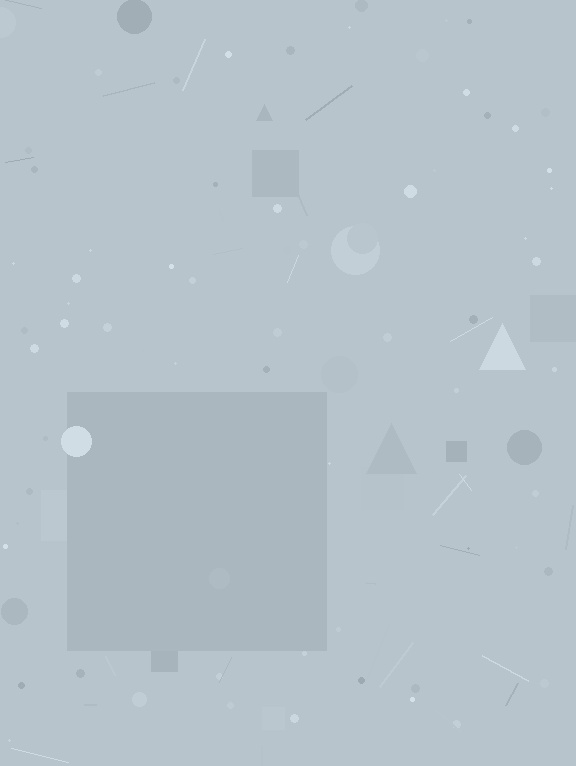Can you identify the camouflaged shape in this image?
The camouflaged shape is a square.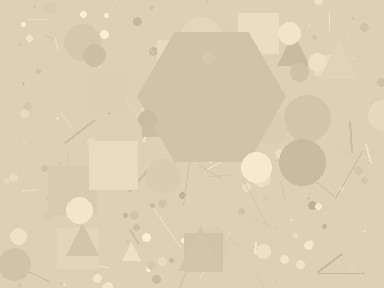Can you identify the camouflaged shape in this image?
The camouflaged shape is a hexagon.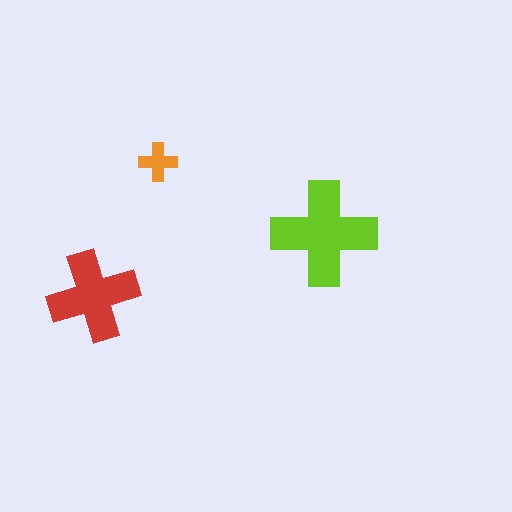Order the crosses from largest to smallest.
the lime one, the red one, the orange one.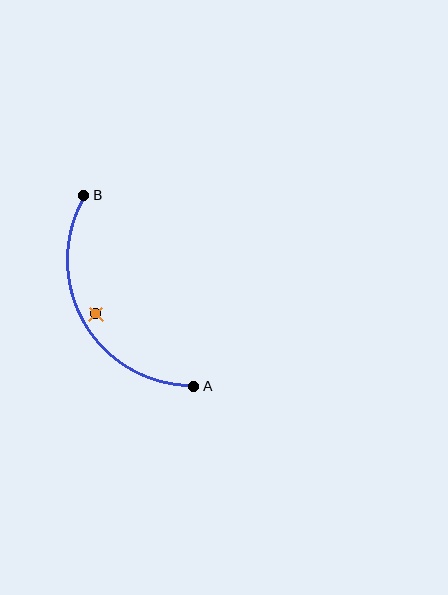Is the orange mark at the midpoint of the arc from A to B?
No — the orange mark does not lie on the arc at all. It sits slightly inside the curve.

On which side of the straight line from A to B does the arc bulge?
The arc bulges to the left of the straight line connecting A and B.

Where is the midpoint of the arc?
The arc midpoint is the point on the curve farthest from the straight line joining A and B. It sits to the left of that line.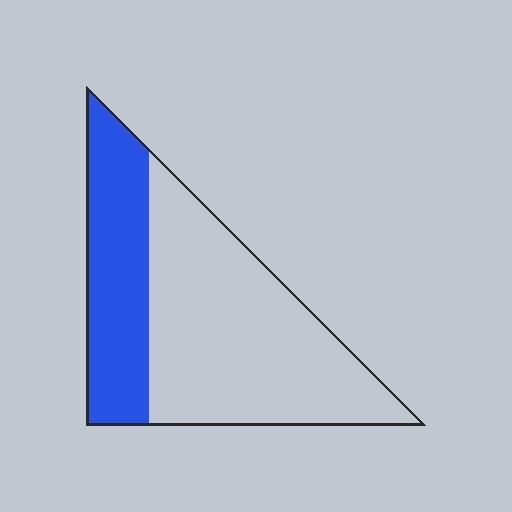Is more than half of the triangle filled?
No.